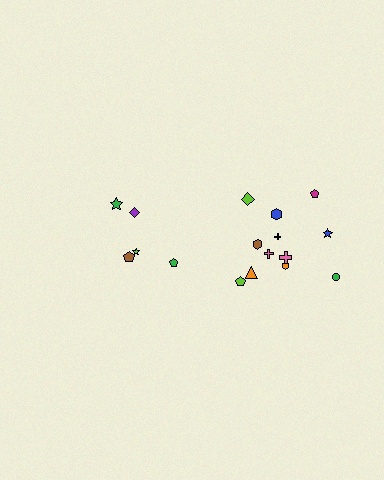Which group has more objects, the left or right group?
The right group.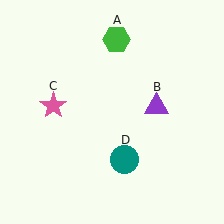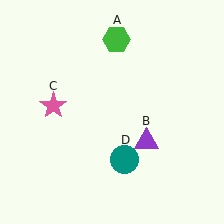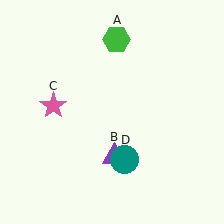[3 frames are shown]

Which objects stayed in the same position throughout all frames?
Green hexagon (object A) and pink star (object C) and teal circle (object D) remained stationary.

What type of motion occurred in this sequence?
The purple triangle (object B) rotated clockwise around the center of the scene.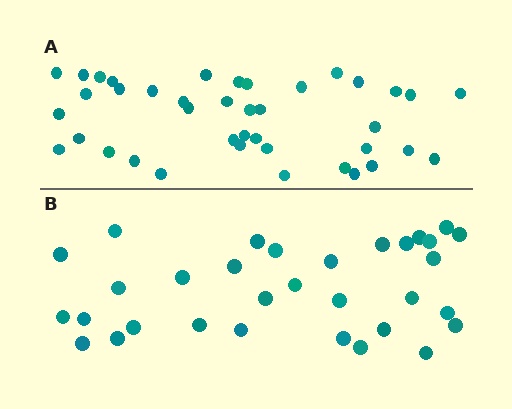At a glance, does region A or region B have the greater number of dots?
Region A (the top region) has more dots.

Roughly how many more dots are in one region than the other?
Region A has roughly 8 or so more dots than region B.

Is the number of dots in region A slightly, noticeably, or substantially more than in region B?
Region A has noticeably more, but not dramatically so. The ratio is roughly 1.2 to 1.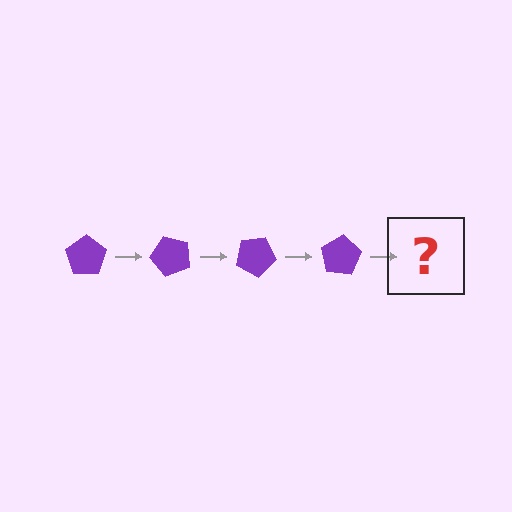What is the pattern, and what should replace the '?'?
The pattern is that the pentagon rotates 50 degrees each step. The '?' should be a purple pentagon rotated 200 degrees.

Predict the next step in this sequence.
The next step is a purple pentagon rotated 200 degrees.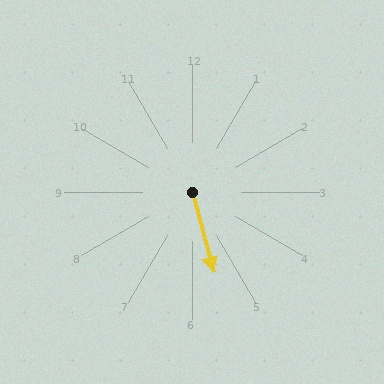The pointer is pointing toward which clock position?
Roughly 6 o'clock.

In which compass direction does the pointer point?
South.